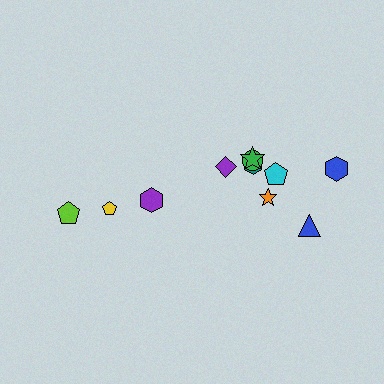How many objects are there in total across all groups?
There are 11 objects.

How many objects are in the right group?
There are 8 objects.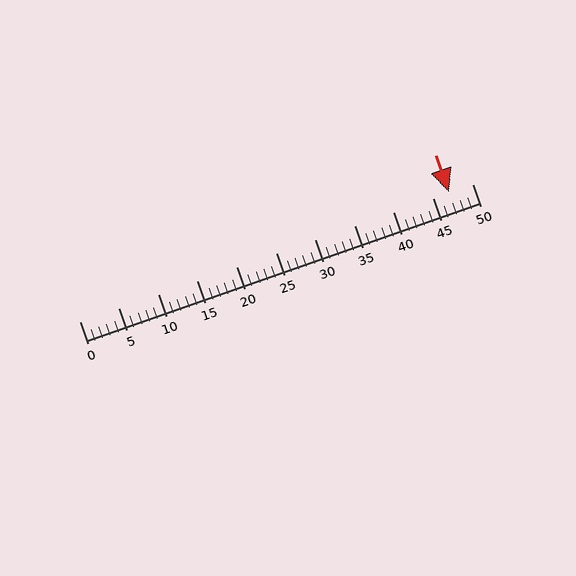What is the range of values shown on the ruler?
The ruler shows values from 0 to 50.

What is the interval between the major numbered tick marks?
The major tick marks are spaced 5 units apart.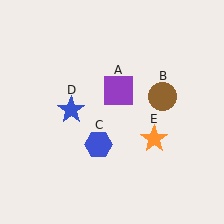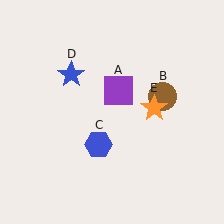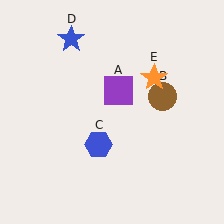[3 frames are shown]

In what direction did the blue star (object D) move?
The blue star (object D) moved up.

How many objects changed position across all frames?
2 objects changed position: blue star (object D), orange star (object E).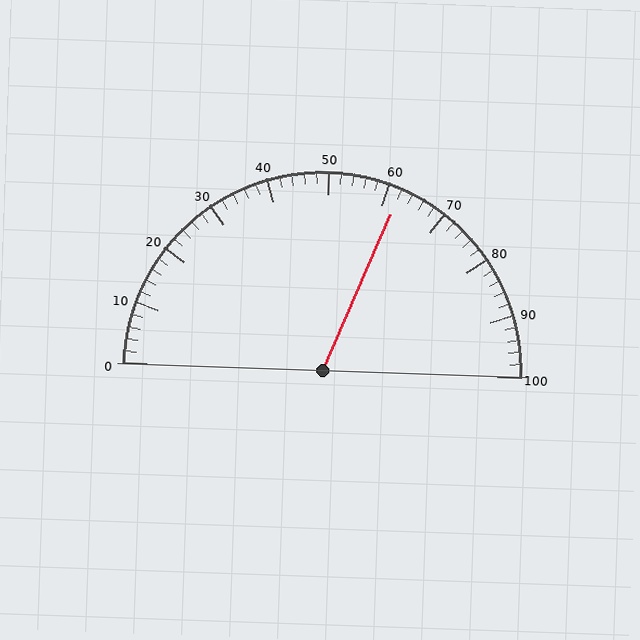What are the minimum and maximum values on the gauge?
The gauge ranges from 0 to 100.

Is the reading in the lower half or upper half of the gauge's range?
The reading is in the upper half of the range (0 to 100).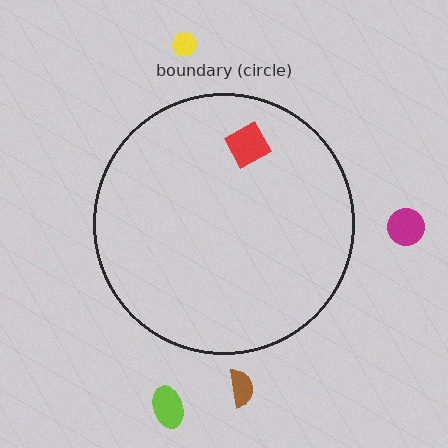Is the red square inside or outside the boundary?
Inside.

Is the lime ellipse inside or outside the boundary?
Outside.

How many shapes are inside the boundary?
1 inside, 4 outside.